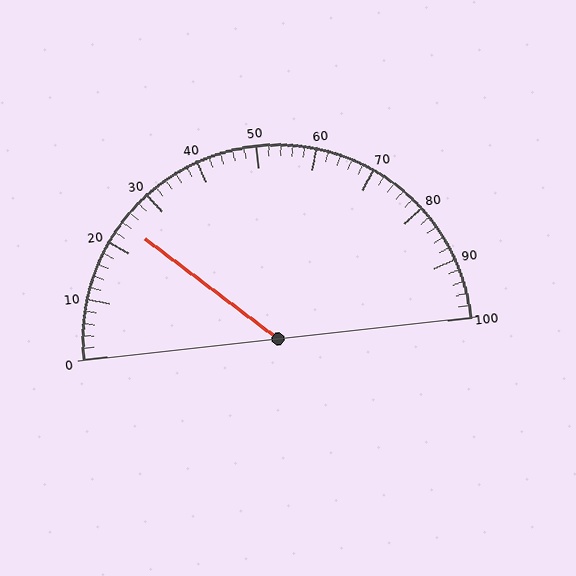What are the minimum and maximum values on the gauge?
The gauge ranges from 0 to 100.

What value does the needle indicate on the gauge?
The needle indicates approximately 24.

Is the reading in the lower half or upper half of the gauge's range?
The reading is in the lower half of the range (0 to 100).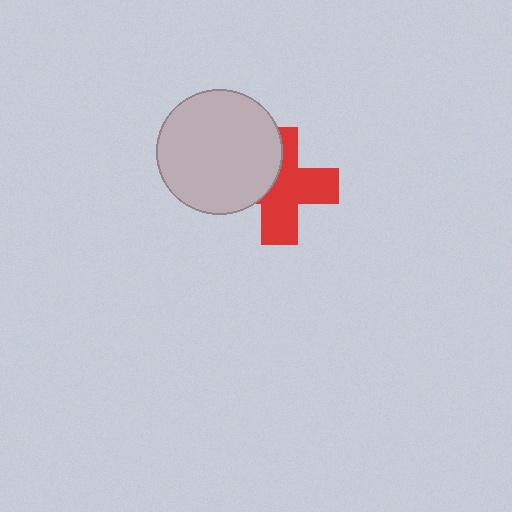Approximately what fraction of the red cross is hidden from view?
Roughly 37% of the red cross is hidden behind the light gray circle.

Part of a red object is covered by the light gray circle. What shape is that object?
It is a cross.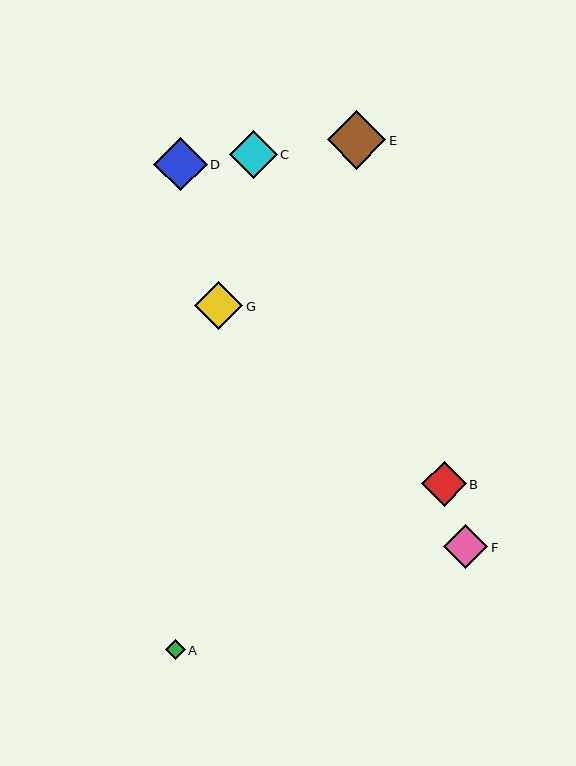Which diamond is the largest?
Diamond E is the largest with a size of approximately 58 pixels.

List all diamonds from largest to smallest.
From largest to smallest: E, D, C, G, B, F, A.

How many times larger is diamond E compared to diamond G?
Diamond E is approximately 1.2 times the size of diamond G.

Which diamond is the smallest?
Diamond A is the smallest with a size of approximately 20 pixels.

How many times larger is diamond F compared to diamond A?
Diamond F is approximately 2.2 times the size of diamond A.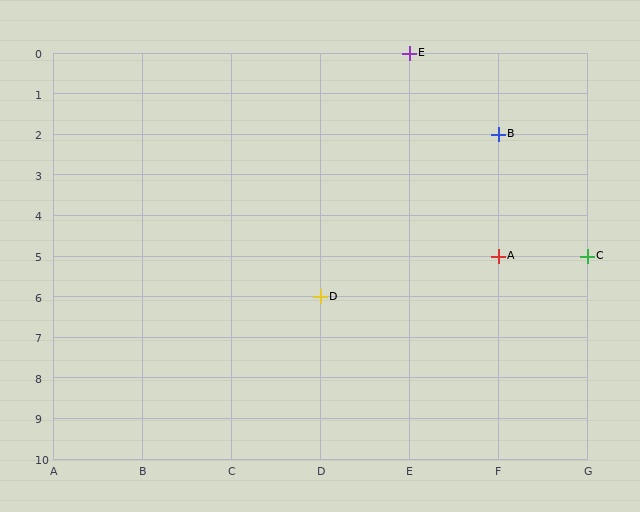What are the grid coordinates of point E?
Point E is at grid coordinates (E, 0).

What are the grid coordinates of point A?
Point A is at grid coordinates (F, 5).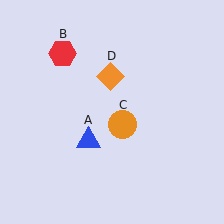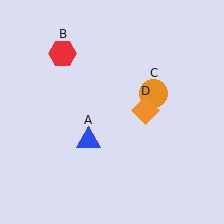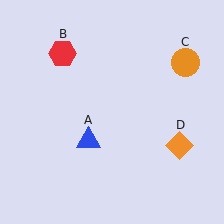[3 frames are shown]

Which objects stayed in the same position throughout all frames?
Blue triangle (object A) and red hexagon (object B) remained stationary.